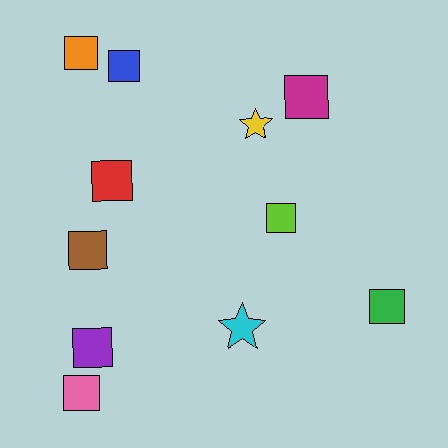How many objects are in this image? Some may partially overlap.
There are 11 objects.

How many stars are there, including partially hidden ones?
There are 2 stars.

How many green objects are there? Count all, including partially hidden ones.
There is 1 green object.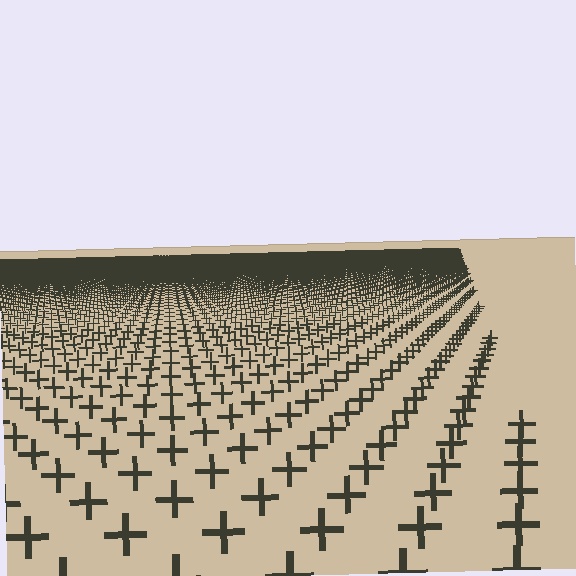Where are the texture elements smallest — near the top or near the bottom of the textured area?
Near the top.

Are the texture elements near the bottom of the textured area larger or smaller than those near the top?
Larger. Near the bottom, elements are closer to the viewer and appear at a bigger on-screen size.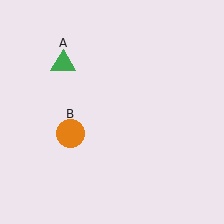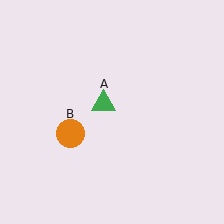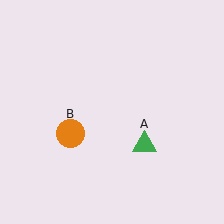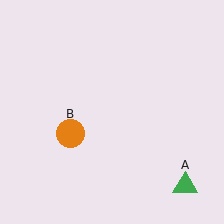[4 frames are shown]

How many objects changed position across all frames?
1 object changed position: green triangle (object A).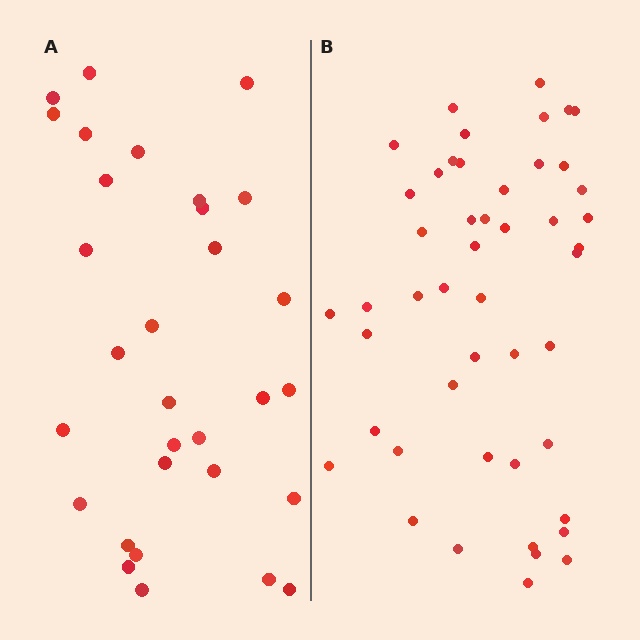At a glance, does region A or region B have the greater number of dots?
Region B (the right region) has more dots.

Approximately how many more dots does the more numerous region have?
Region B has approximately 15 more dots than region A.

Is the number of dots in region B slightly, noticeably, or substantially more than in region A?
Region B has substantially more. The ratio is roughly 1.5 to 1.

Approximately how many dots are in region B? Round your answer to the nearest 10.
About 50 dots. (The exact count is 48, which rounds to 50.)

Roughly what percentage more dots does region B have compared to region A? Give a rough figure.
About 55% more.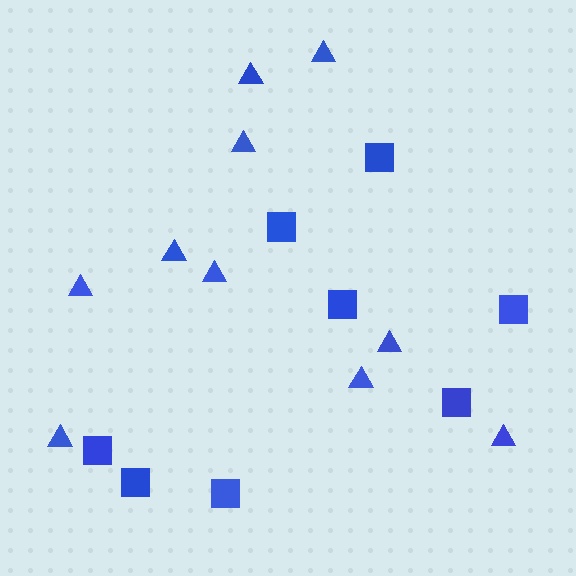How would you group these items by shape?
There are 2 groups: one group of triangles (10) and one group of squares (8).